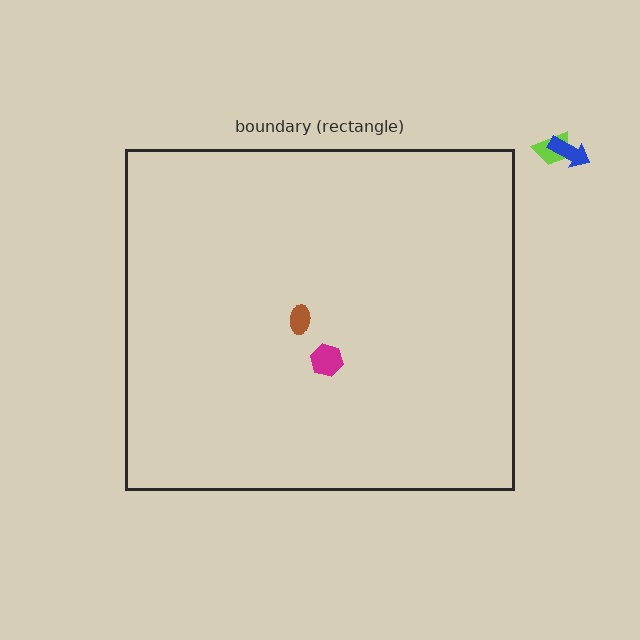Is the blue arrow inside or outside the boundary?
Outside.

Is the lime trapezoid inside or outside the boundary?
Outside.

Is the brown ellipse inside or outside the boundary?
Inside.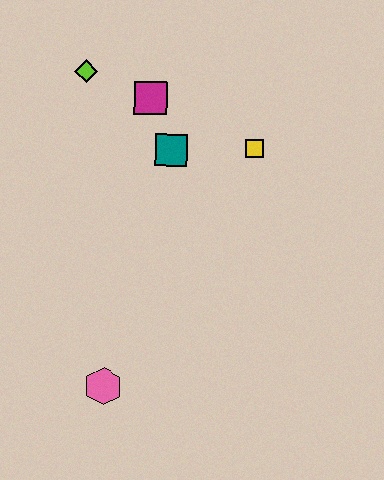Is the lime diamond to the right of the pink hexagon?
No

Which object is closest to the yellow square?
The teal square is closest to the yellow square.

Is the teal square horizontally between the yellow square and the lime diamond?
Yes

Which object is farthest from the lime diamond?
The pink hexagon is farthest from the lime diamond.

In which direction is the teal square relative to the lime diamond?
The teal square is to the right of the lime diamond.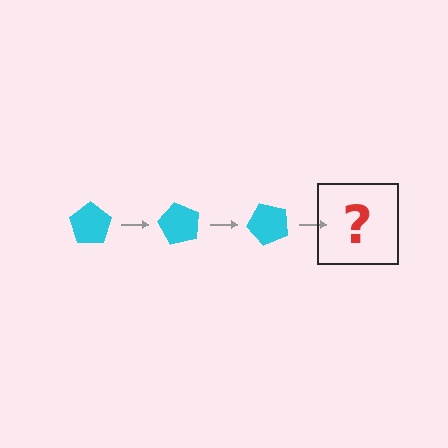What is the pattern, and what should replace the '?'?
The pattern is that the pentagon rotates 60 degrees each step. The '?' should be a cyan pentagon rotated 180 degrees.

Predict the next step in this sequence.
The next step is a cyan pentagon rotated 180 degrees.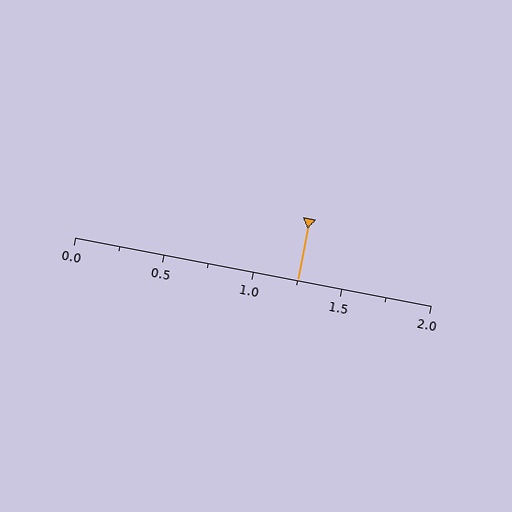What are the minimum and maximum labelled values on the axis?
The axis runs from 0.0 to 2.0.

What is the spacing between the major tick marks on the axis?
The major ticks are spaced 0.5 apart.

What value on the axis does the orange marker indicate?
The marker indicates approximately 1.25.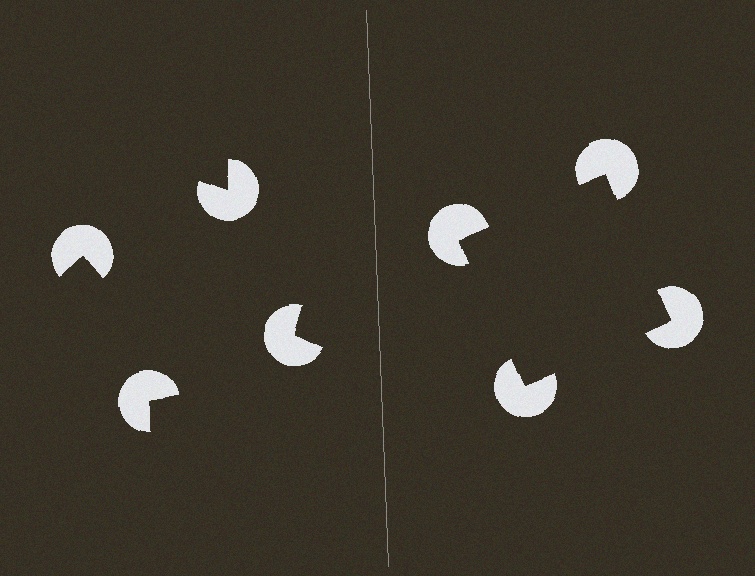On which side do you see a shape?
An illusory square appears on the right side. On the left side the wedge cuts are rotated, so no coherent shape forms.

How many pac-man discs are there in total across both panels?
8 — 4 on each side.